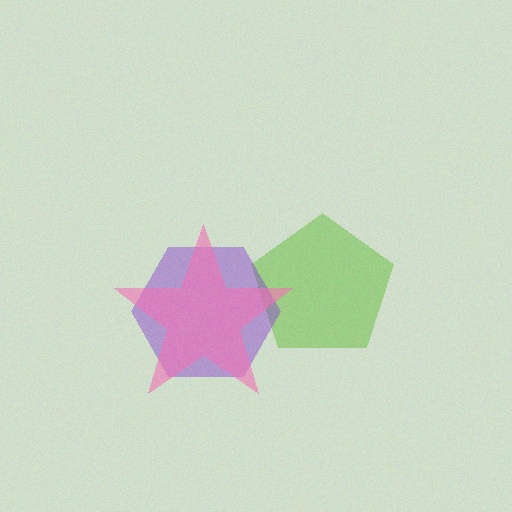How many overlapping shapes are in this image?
There are 3 overlapping shapes in the image.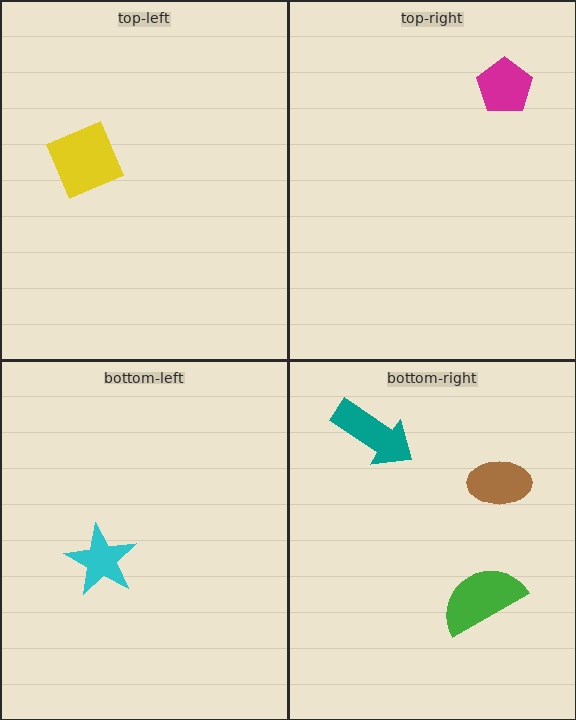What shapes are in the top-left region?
The yellow diamond.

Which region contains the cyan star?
The bottom-left region.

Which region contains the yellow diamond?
The top-left region.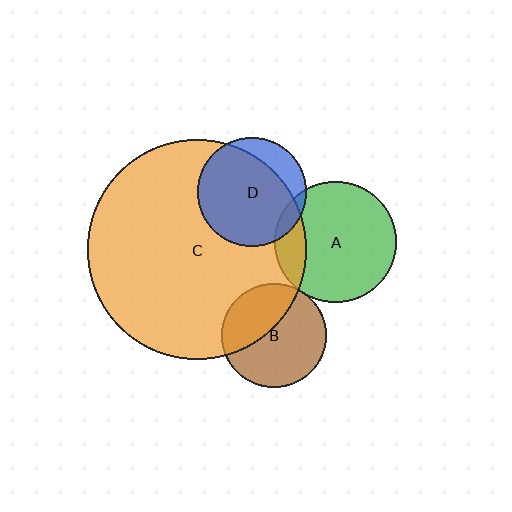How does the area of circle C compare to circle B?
Approximately 4.4 times.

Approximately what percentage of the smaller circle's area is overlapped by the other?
Approximately 10%.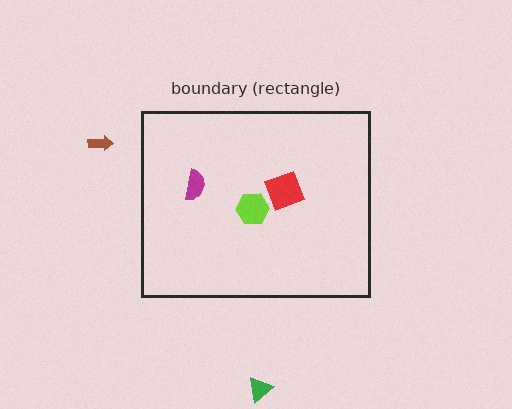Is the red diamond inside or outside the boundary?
Inside.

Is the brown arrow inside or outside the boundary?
Outside.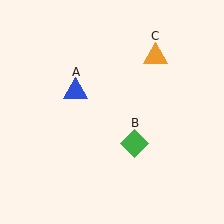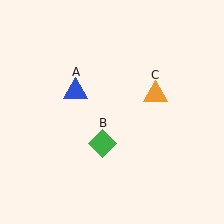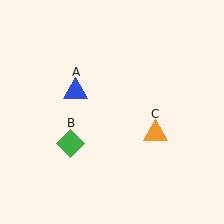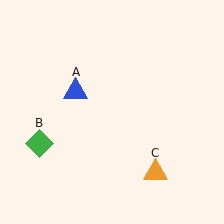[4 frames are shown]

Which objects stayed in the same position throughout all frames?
Blue triangle (object A) remained stationary.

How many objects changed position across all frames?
2 objects changed position: green diamond (object B), orange triangle (object C).